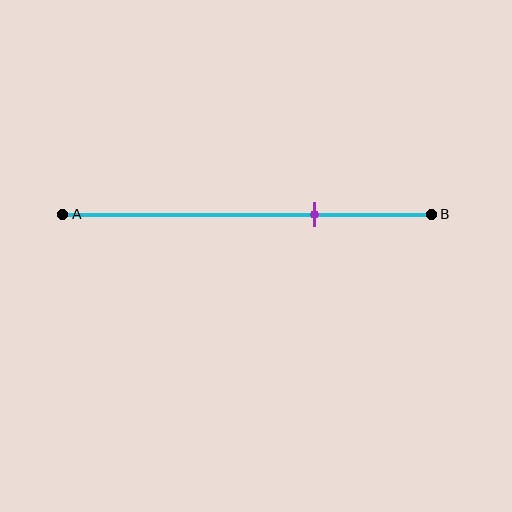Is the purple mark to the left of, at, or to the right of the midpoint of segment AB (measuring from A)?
The purple mark is to the right of the midpoint of segment AB.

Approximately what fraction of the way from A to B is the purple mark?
The purple mark is approximately 70% of the way from A to B.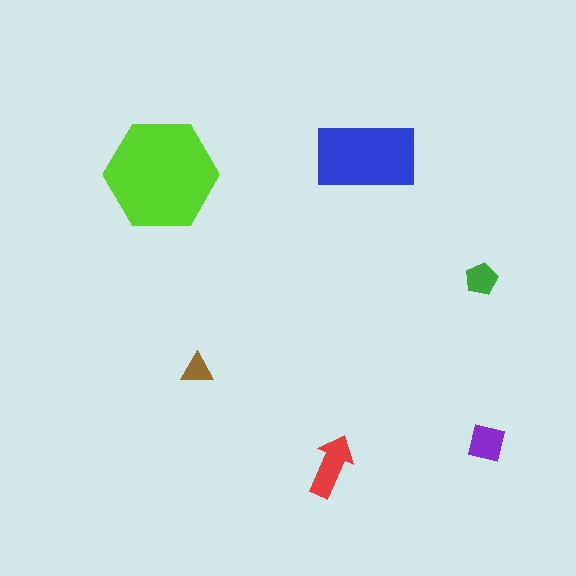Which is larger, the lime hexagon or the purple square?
The lime hexagon.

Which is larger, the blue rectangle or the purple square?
The blue rectangle.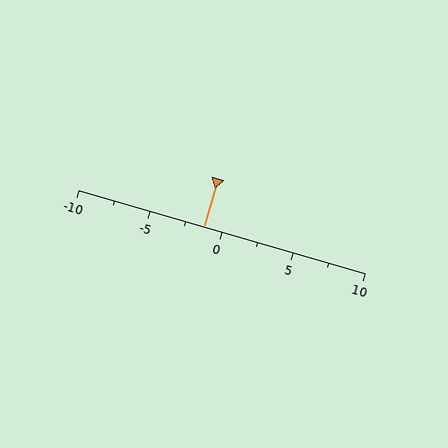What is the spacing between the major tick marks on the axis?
The major ticks are spaced 5 apart.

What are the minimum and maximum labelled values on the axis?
The axis runs from -10 to 10.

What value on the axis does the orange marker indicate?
The marker indicates approximately -1.2.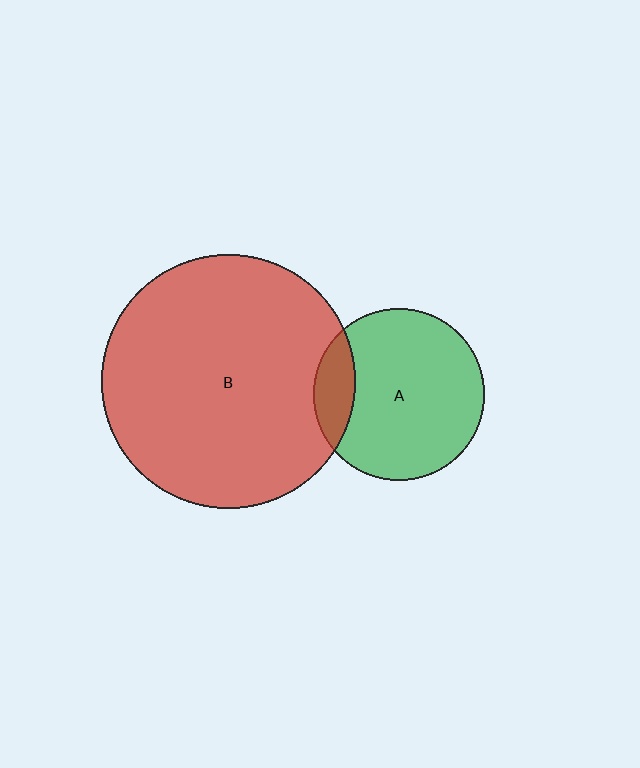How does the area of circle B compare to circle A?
Approximately 2.2 times.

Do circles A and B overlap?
Yes.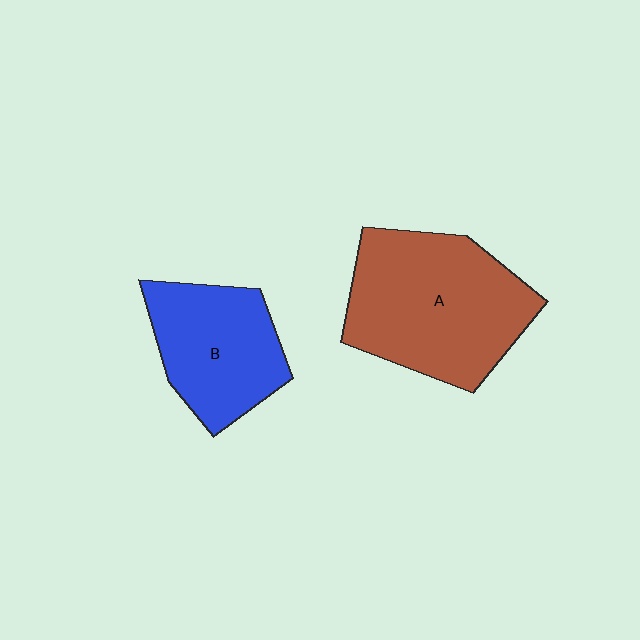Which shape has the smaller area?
Shape B (blue).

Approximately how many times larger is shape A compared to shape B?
Approximately 1.5 times.